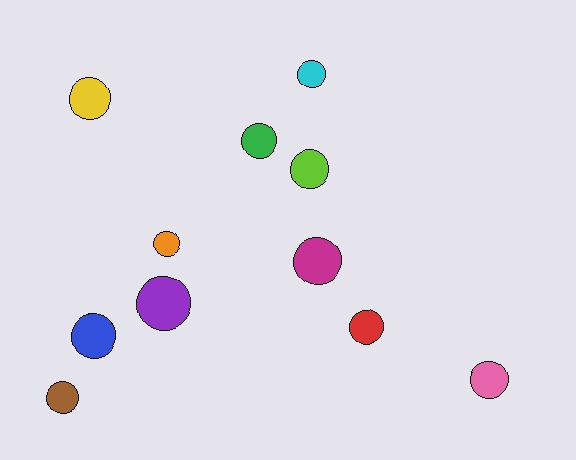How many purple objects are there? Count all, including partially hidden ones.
There is 1 purple object.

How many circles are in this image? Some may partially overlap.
There are 11 circles.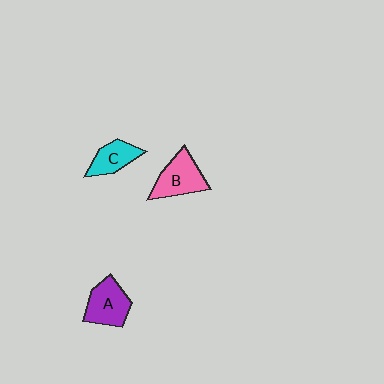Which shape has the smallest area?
Shape C (cyan).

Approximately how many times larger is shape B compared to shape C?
Approximately 1.4 times.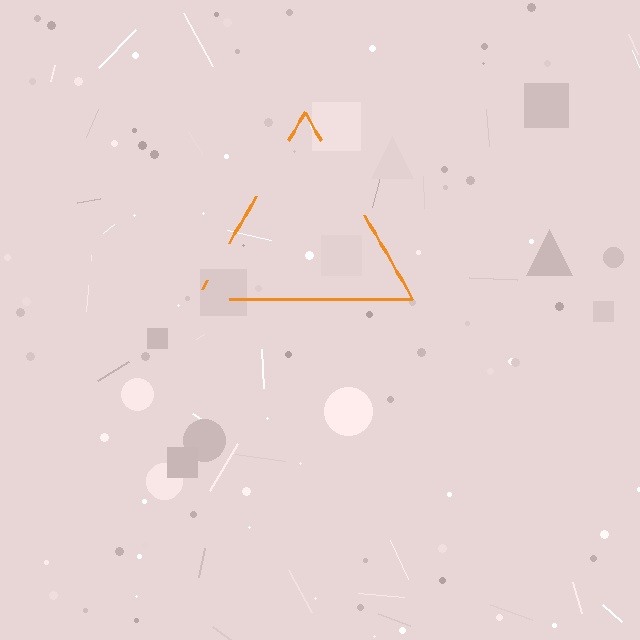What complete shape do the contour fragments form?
The contour fragments form a triangle.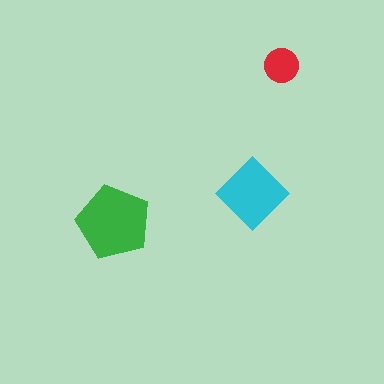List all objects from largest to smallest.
The green pentagon, the cyan diamond, the red circle.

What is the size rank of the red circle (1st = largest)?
3rd.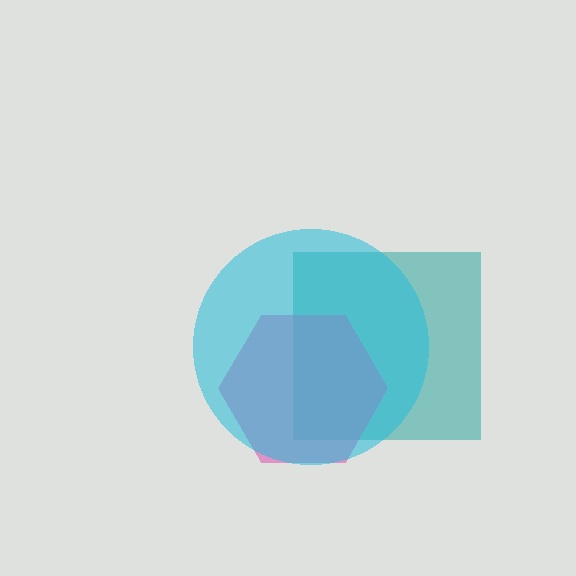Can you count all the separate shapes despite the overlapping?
Yes, there are 3 separate shapes.